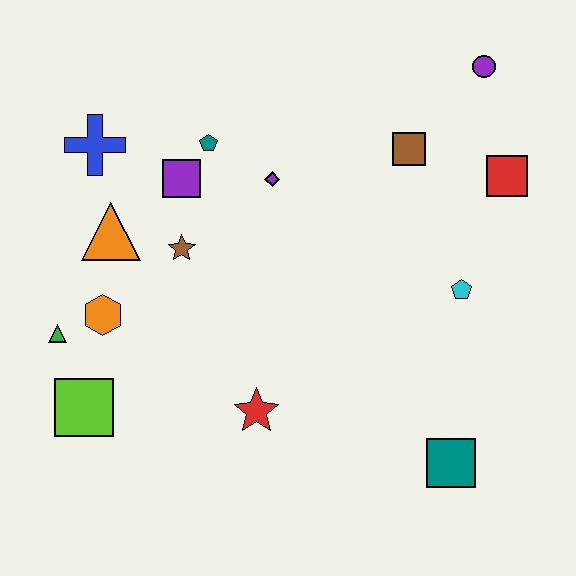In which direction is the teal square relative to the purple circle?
The teal square is below the purple circle.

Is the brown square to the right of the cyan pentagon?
No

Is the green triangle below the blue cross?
Yes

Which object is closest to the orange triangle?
The brown star is closest to the orange triangle.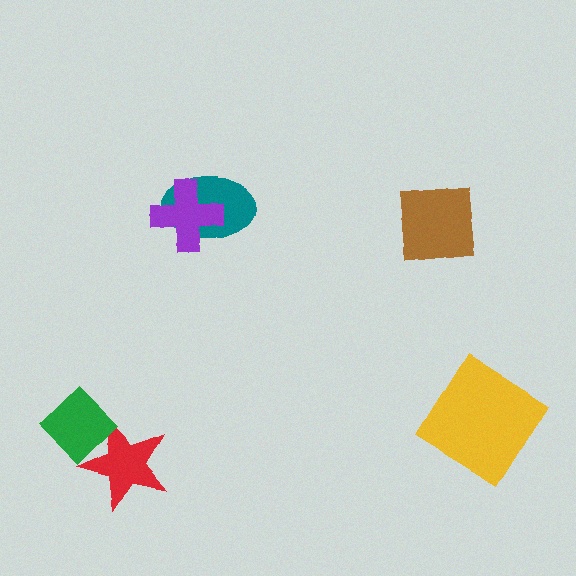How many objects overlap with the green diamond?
1 object overlaps with the green diamond.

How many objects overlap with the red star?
1 object overlaps with the red star.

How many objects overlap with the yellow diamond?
0 objects overlap with the yellow diamond.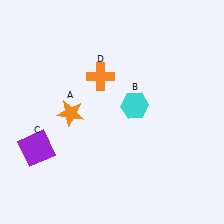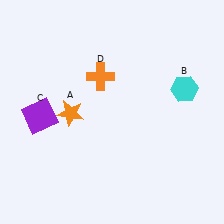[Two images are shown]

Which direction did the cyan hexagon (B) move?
The cyan hexagon (B) moved right.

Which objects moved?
The objects that moved are: the cyan hexagon (B), the purple square (C).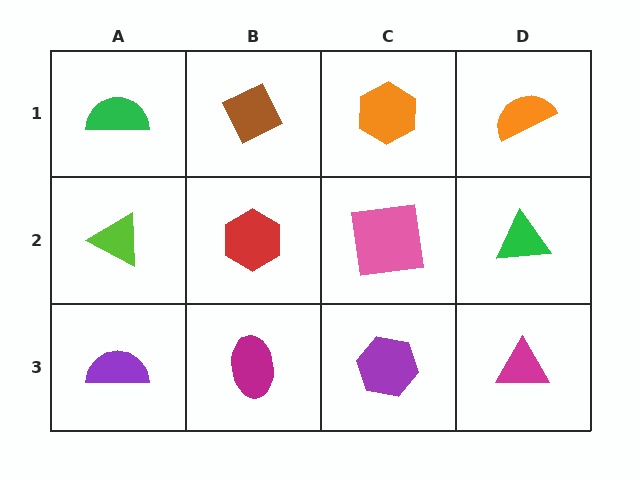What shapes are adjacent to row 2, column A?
A green semicircle (row 1, column A), a purple semicircle (row 3, column A), a red hexagon (row 2, column B).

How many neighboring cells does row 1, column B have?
3.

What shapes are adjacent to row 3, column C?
A pink square (row 2, column C), a magenta ellipse (row 3, column B), a magenta triangle (row 3, column D).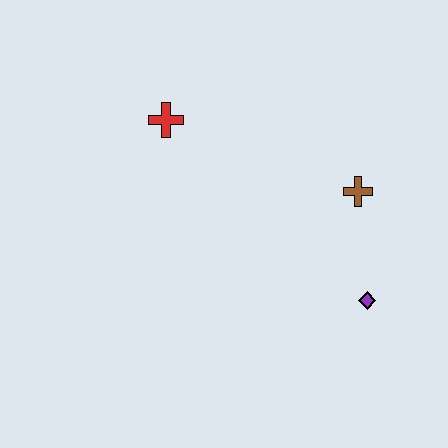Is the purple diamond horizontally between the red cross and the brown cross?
No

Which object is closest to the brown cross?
The purple diamond is closest to the brown cross.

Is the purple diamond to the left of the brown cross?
No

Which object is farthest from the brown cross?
The red cross is farthest from the brown cross.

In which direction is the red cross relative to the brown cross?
The red cross is to the left of the brown cross.